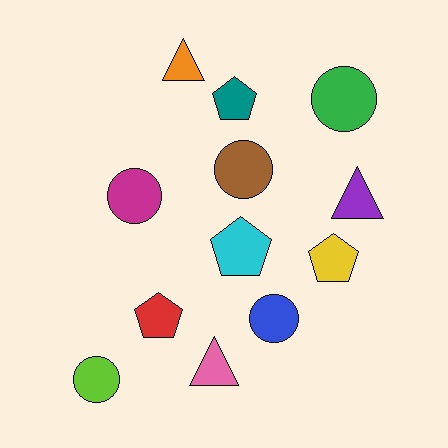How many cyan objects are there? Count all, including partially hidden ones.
There is 1 cyan object.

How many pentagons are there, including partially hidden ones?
There are 4 pentagons.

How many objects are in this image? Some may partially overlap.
There are 12 objects.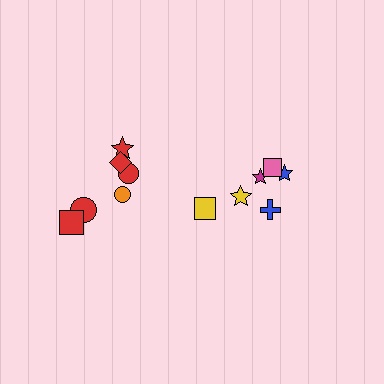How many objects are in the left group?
There are 7 objects.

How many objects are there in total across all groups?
There are 12 objects.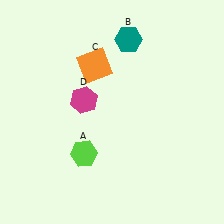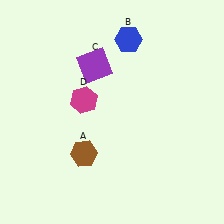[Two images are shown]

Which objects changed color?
A changed from lime to brown. B changed from teal to blue. C changed from orange to purple.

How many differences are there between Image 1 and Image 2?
There are 3 differences between the two images.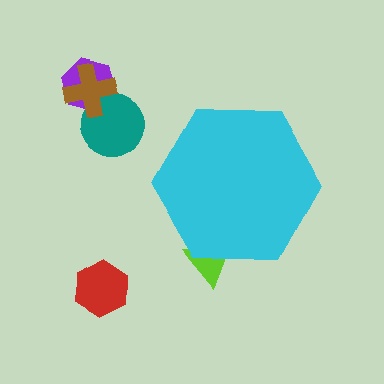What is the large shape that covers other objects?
A cyan hexagon.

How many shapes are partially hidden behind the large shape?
1 shape is partially hidden.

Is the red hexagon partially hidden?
No, the red hexagon is fully visible.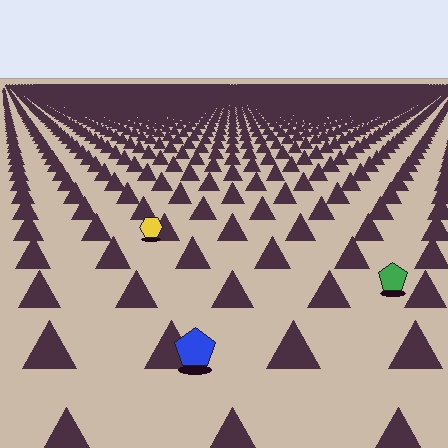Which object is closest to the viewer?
The blue pentagon is closest. The texture marks near it are larger and more spread out.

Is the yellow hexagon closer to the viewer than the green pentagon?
No. The green pentagon is closer — you can tell from the texture gradient: the ground texture is coarser near it.